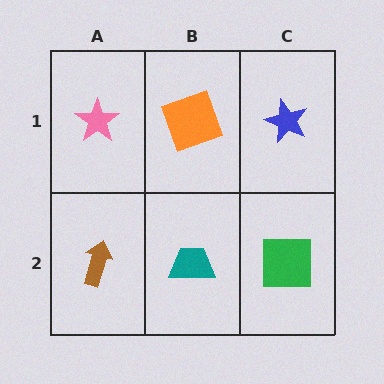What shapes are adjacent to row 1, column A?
A brown arrow (row 2, column A), an orange square (row 1, column B).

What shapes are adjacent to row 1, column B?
A teal trapezoid (row 2, column B), a pink star (row 1, column A), a blue star (row 1, column C).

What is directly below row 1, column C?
A green square.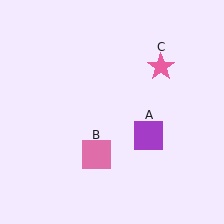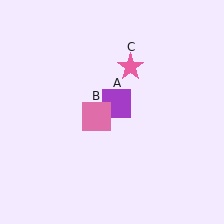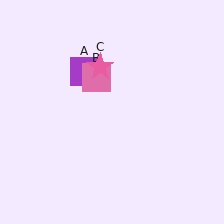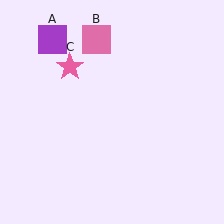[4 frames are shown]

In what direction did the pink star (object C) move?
The pink star (object C) moved left.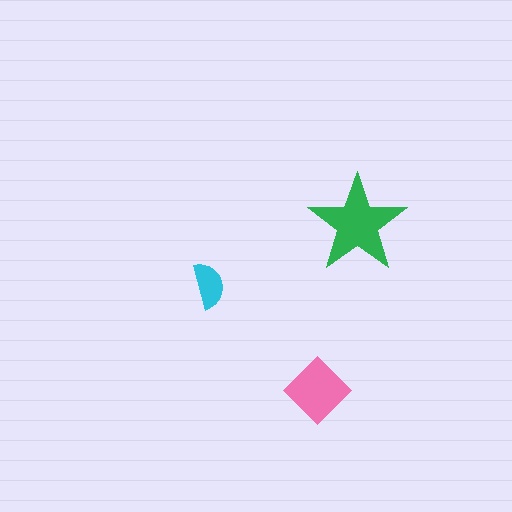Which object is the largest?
The green star.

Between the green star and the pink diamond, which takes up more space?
The green star.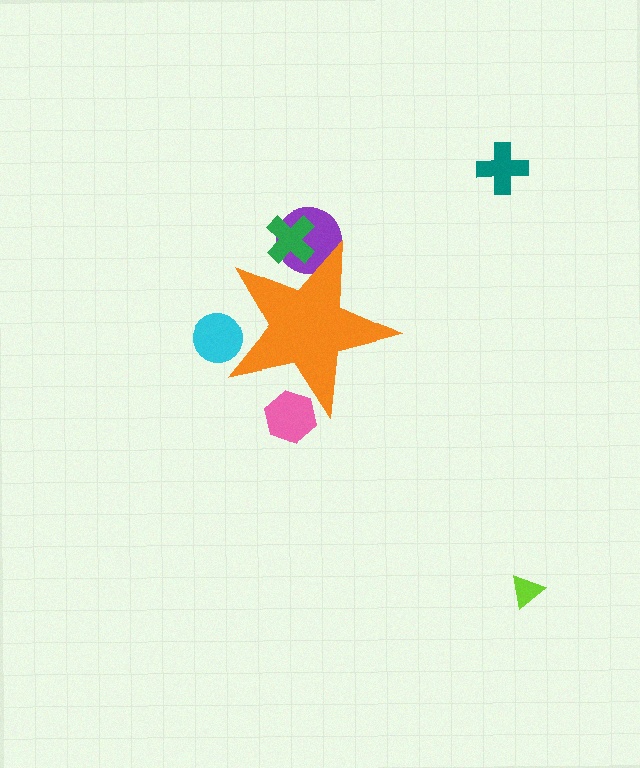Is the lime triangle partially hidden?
No, the lime triangle is fully visible.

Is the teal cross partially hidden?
No, the teal cross is fully visible.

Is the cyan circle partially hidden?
Yes, the cyan circle is partially hidden behind the orange star.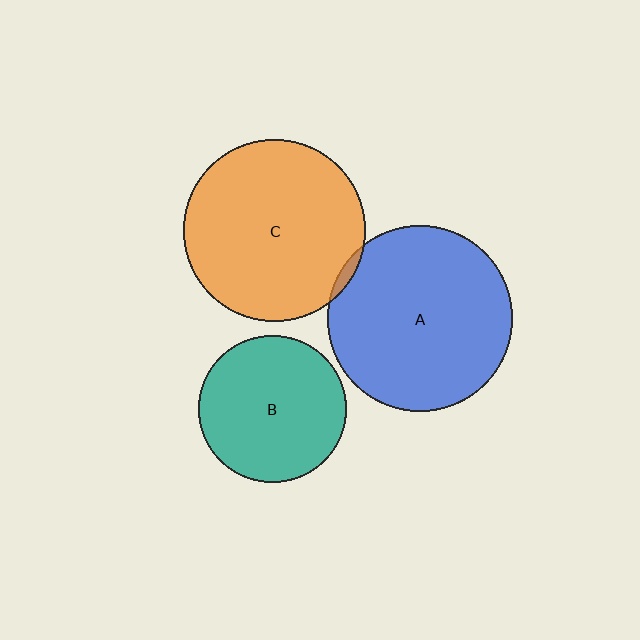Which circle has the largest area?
Circle A (blue).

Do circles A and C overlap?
Yes.